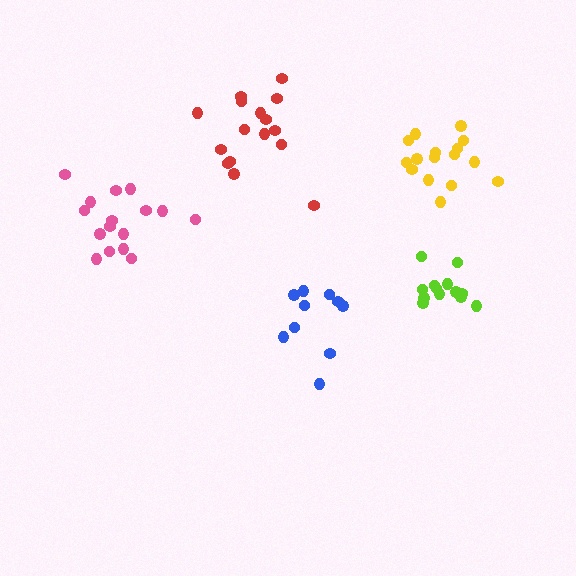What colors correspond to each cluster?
The clusters are colored: blue, pink, yellow, red, lime.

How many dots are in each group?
Group 1: 10 dots, Group 2: 16 dots, Group 3: 16 dots, Group 4: 16 dots, Group 5: 13 dots (71 total).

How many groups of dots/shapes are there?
There are 5 groups.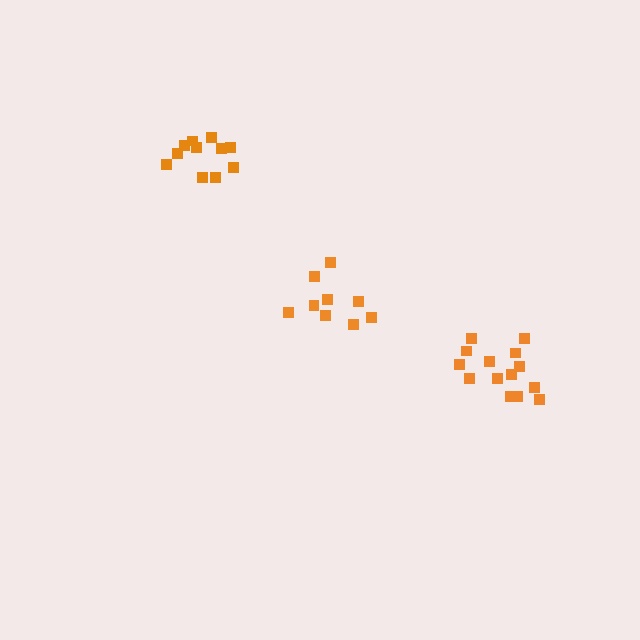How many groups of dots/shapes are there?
There are 3 groups.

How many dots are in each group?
Group 1: 14 dots, Group 2: 11 dots, Group 3: 9 dots (34 total).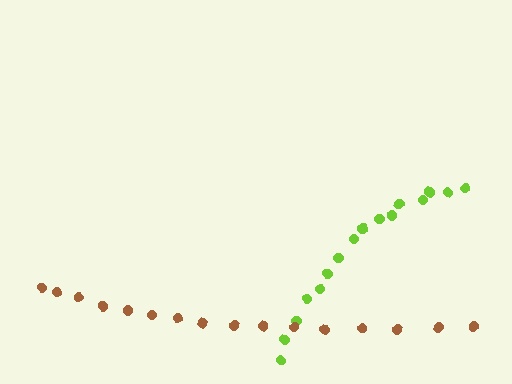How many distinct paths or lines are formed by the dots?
There are 2 distinct paths.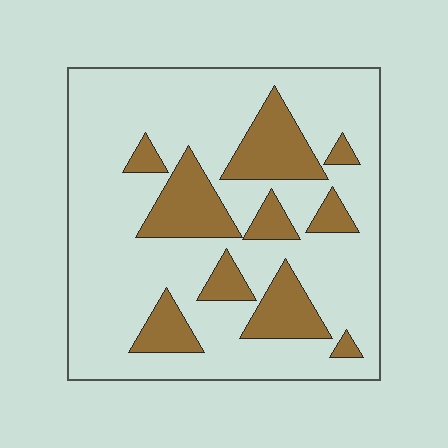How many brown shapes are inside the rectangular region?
10.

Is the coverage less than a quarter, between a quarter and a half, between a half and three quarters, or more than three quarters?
Less than a quarter.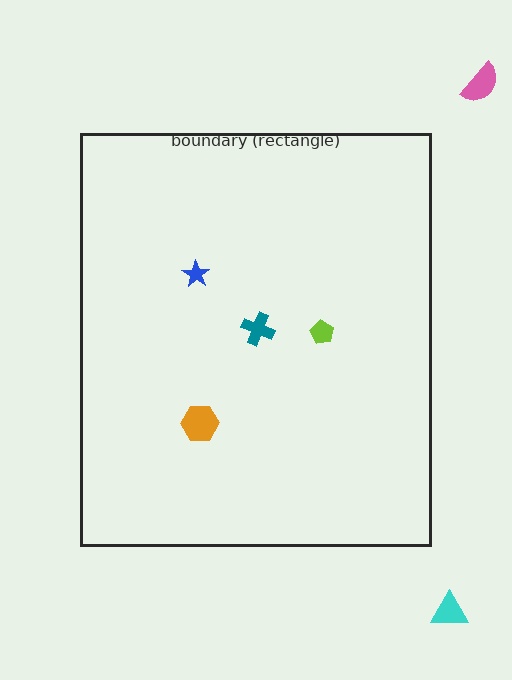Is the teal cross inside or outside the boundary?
Inside.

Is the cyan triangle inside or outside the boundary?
Outside.